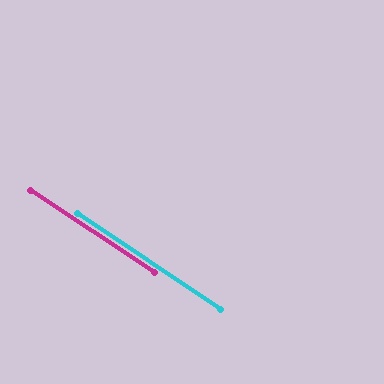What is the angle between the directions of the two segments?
Approximately 1 degree.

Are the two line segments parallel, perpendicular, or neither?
Parallel — their directions differ by only 0.6°.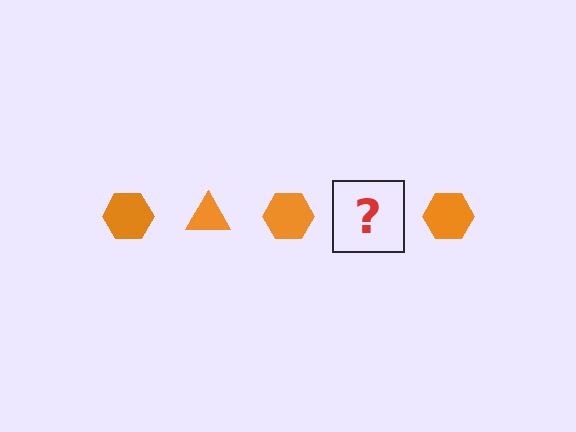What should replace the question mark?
The question mark should be replaced with an orange triangle.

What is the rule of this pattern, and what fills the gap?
The rule is that the pattern cycles through hexagon, triangle shapes in orange. The gap should be filled with an orange triangle.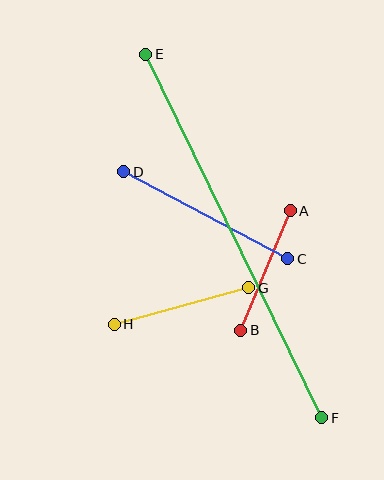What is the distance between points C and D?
The distance is approximately 186 pixels.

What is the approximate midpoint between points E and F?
The midpoint is at approximately (234, 236) pixels.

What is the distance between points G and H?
The distance is approximately 139 pixels.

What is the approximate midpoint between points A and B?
The midpoint is at approximately (266, 271) pixels.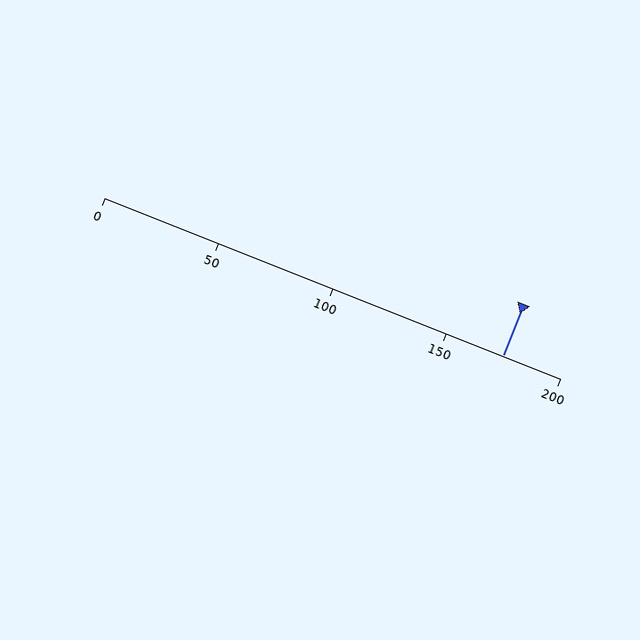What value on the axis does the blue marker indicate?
The marker indicates approximately 175.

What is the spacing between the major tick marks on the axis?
The major ticks are spaced 50 apart.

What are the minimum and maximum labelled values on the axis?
The axis runs from 0 to 200.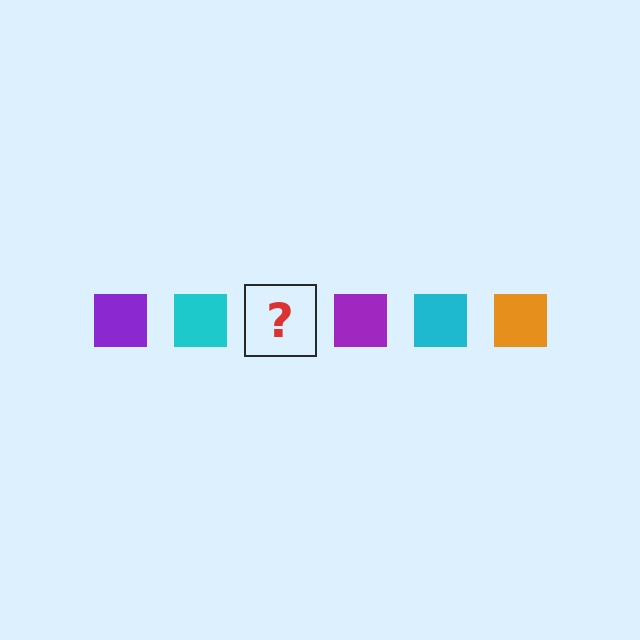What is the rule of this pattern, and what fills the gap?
The rule is that the pattern cycles through purple, cyan, orange squares. The gap should be filled with an orange square.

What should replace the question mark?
The question mark should be replaced with an orange square.